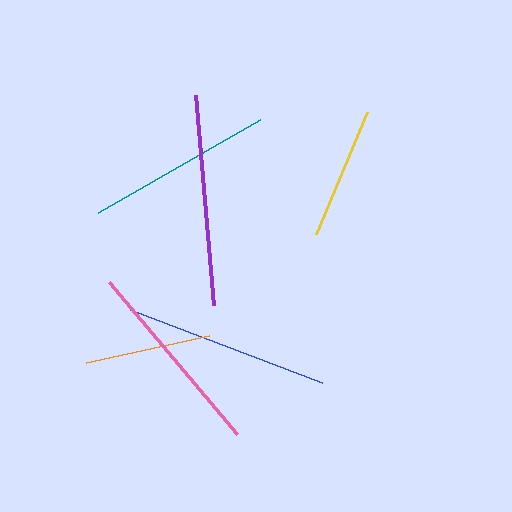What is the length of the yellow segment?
The yellow segment is approximately 132 pixels long.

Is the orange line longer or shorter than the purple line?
The purple line is longer than the orange line.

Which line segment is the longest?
The purple line is the longest at approximately 211 pixels.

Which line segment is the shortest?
The orange line is the shortest at approximately 125 pixels.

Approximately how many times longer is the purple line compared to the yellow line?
The purple line is approximately 1.6 times the length of the yellow line.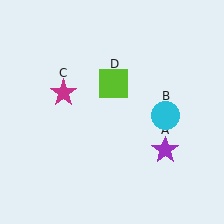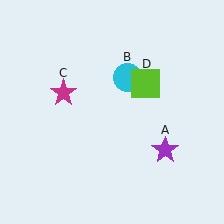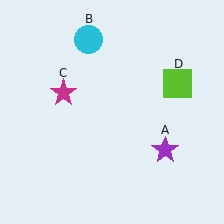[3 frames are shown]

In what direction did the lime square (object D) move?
The lime square (object D) moved right.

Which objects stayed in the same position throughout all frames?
Purple star (object A) and magenta star (object C) remained stationary.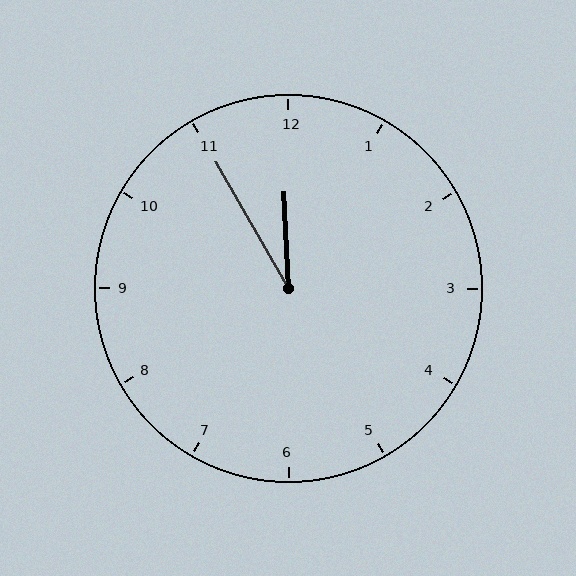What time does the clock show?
11:55.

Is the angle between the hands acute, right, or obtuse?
It is acute.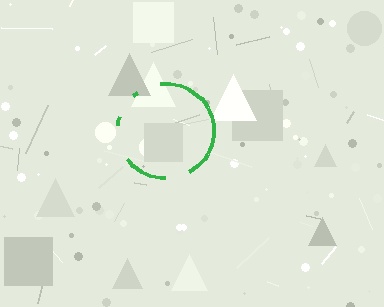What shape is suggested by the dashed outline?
The dashed outline suggests a circle.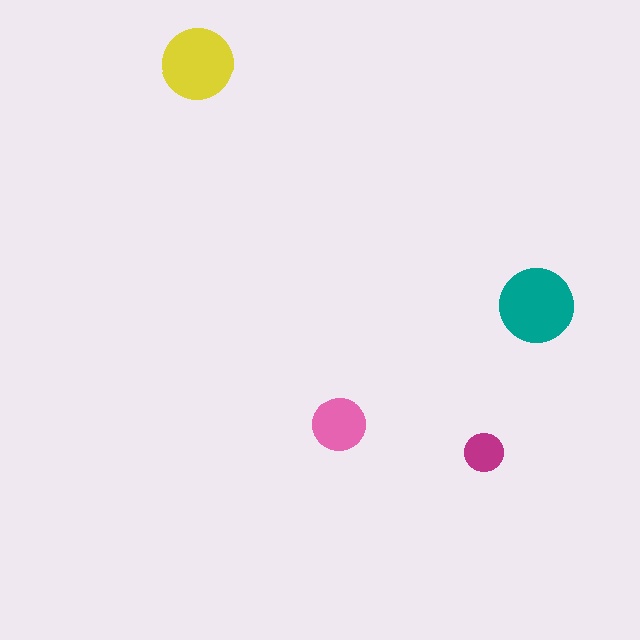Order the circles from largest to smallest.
the teal one, the yellow one, the pink one, the magenta one.